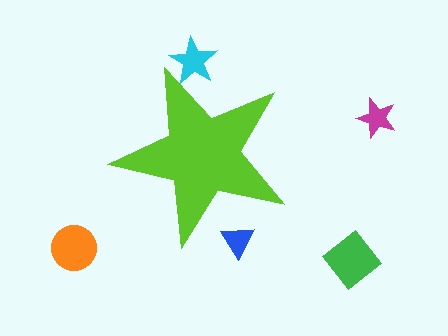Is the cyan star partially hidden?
Yes, the cyan star is partially hidden behind the lime star.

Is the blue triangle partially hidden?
Yes, the blue triangle is partially hidden behind the lime star.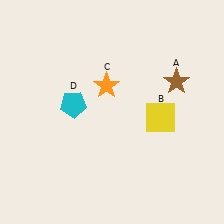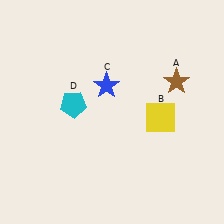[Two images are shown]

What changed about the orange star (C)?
In Image 1, C is orange. In Image 2, it changed to blue.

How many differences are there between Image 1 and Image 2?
There is 1 difference between the two images.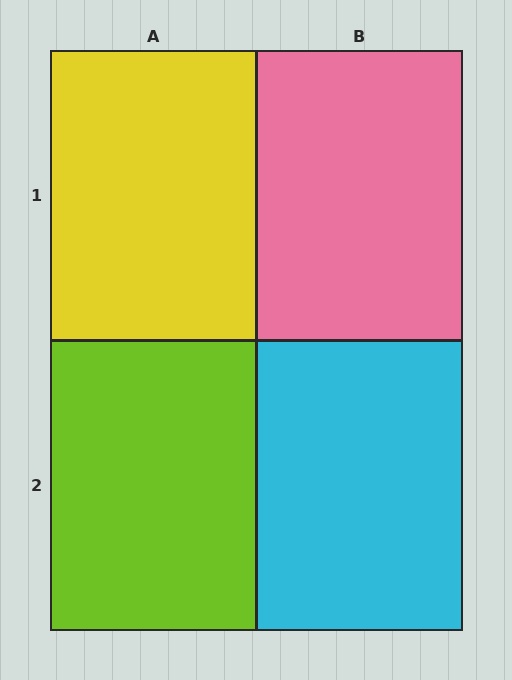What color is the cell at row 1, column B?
Pink.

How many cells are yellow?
1 cell is yellow.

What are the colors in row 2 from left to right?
Lime, cyan.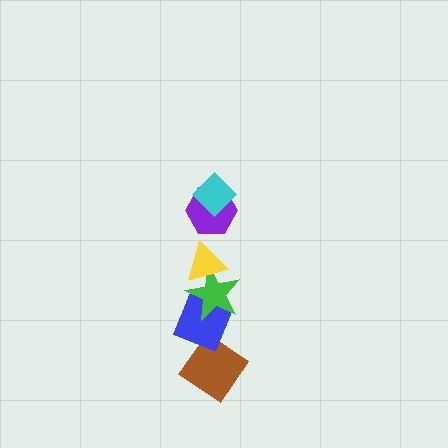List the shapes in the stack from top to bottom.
From top to bottom: the cyan diamond, the purple hexagon, the yellow triangle, the green star, the blue diamond, the brown diamond.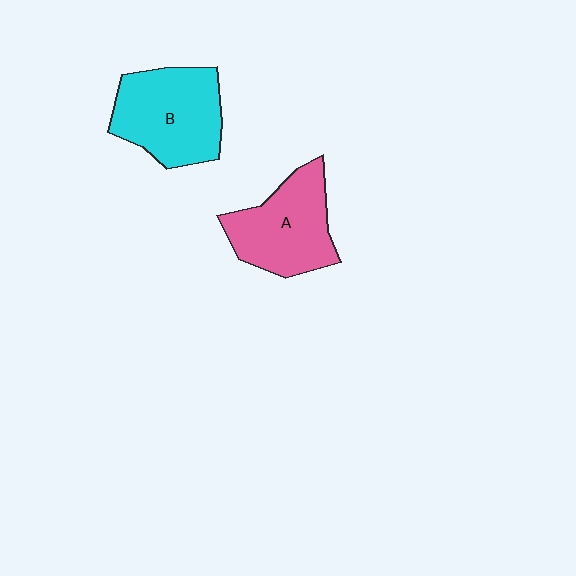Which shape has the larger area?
Shape B (cyan).